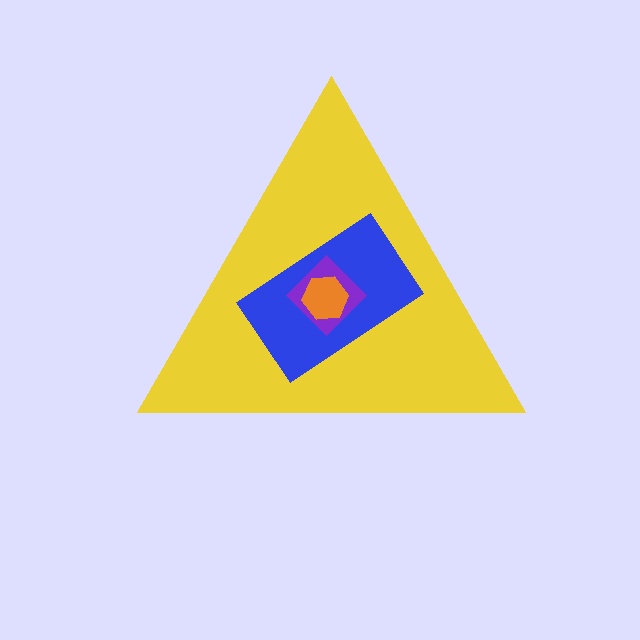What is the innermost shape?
The orange hexagon.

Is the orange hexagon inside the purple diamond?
Yes.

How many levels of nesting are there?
4.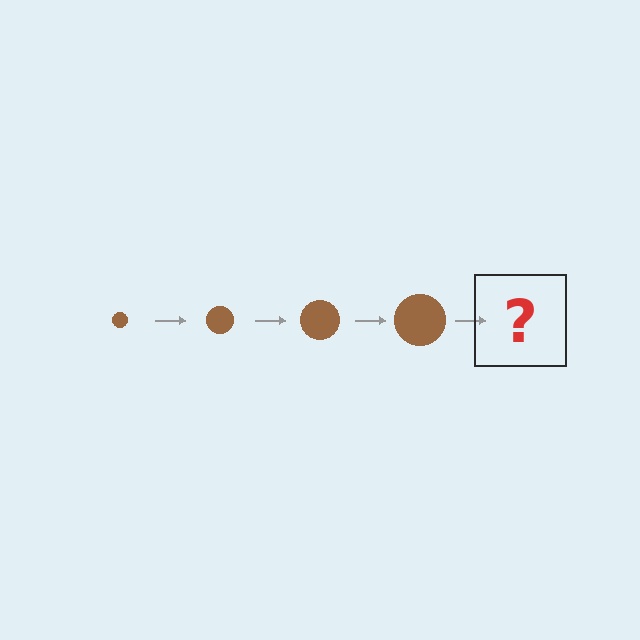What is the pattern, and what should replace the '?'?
The pattern is that the circle gets progressively larger each step. The '?' should be a brown circle, larger than the previous one.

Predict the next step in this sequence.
The next step is a brown circle, larger than the previous one.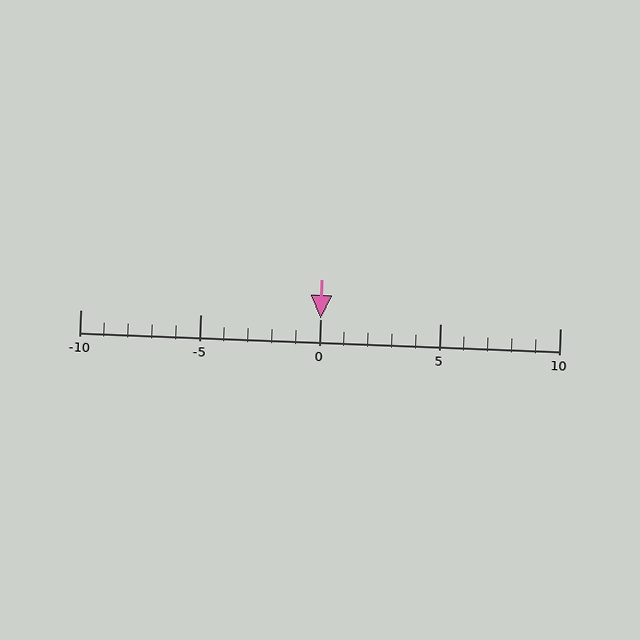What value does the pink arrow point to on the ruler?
The pink arrow points to approximately 0.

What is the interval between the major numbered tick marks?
The major tick marks are spaced 5 units apart.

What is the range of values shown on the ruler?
The ruler shows values from -10 to 10.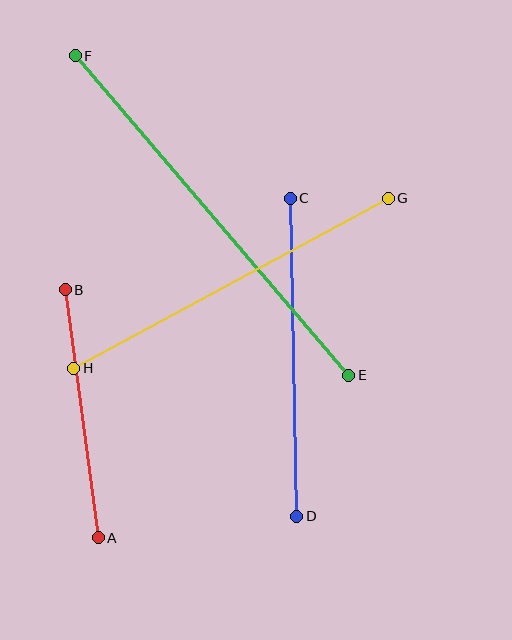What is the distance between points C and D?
The distance is approximately 318 pixels.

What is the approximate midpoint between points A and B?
The midpoint is at approximately (82, 414) pixels.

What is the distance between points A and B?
The distance is approximately 250 pixels.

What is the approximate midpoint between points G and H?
The midpoint is at approximately (231, 283) pixels.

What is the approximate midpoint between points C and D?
The midpoint is at approximately (293, 357) pixels.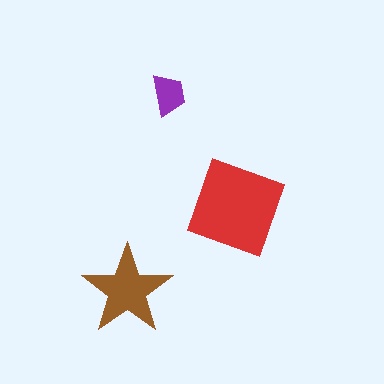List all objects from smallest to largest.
The purple trapezoid, the brown star, the red diamond.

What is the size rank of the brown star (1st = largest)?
2nd.